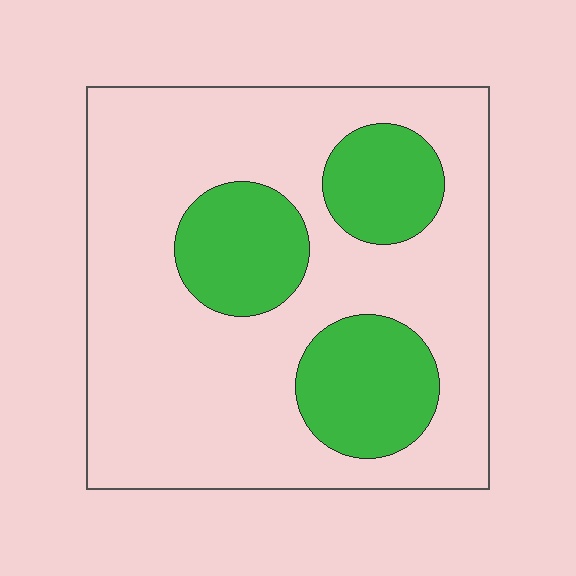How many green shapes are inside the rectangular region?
3.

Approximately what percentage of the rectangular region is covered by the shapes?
Approximately 25%.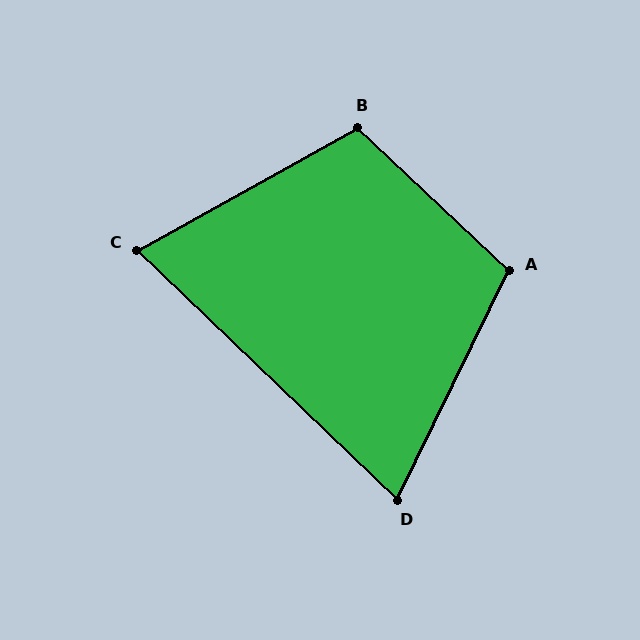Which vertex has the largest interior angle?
B, at approximately 108 degrees.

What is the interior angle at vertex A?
Approximately 107 degrees (obtuse).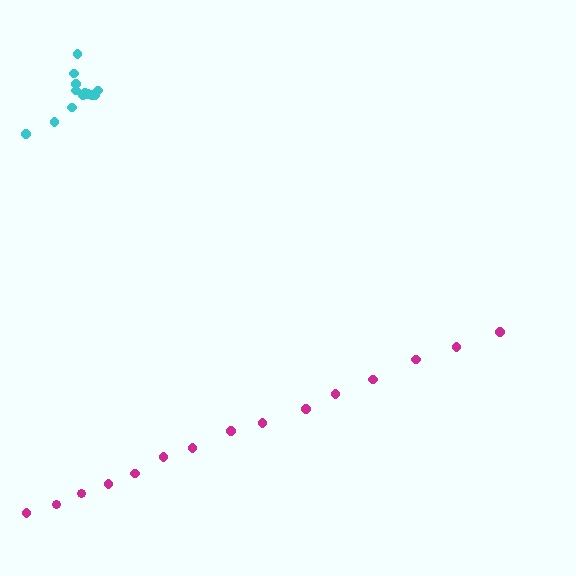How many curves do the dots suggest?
There are 2 distinct paths.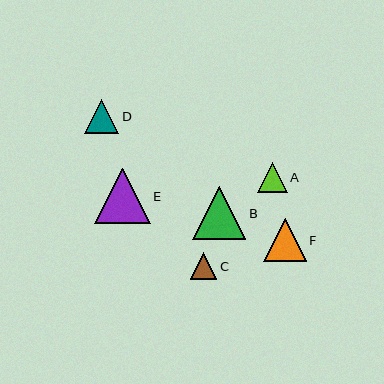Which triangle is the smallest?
Triangle C is the smallest with a size of approximately 27 pixels.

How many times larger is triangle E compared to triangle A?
Triangle E is approximately 1.9 times the size of triangle A.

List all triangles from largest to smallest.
From largest to smallest: E, B, F, D, A, C.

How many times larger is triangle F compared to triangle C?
Triangle F is approximately 1.6 times the size of triangle C.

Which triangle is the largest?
Triangle E is the largest with a size of approximately 56 pixels.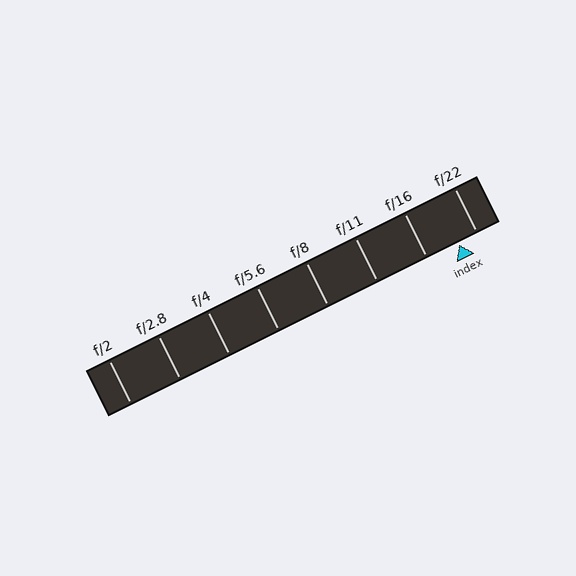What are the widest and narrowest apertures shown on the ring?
The widest aperture shown is f/2 and the narrowest is f/22.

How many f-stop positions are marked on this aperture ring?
There are 8 f-stop positions marked.